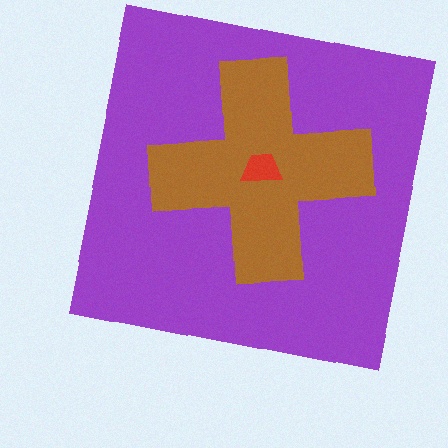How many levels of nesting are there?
3.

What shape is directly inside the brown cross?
The red trapezoid.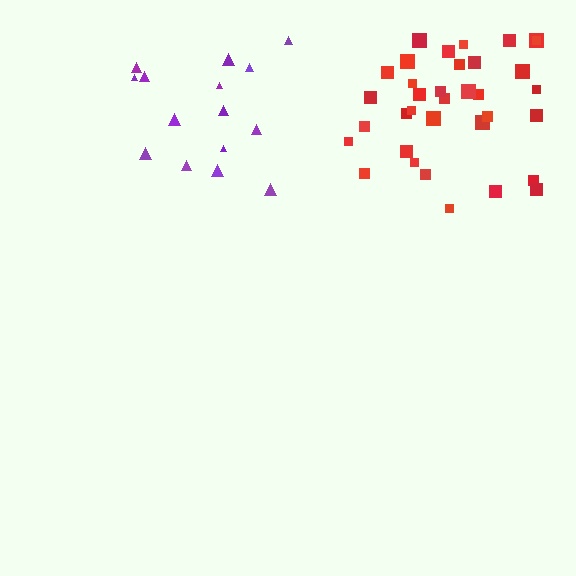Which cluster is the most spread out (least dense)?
Purple.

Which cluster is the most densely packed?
Red.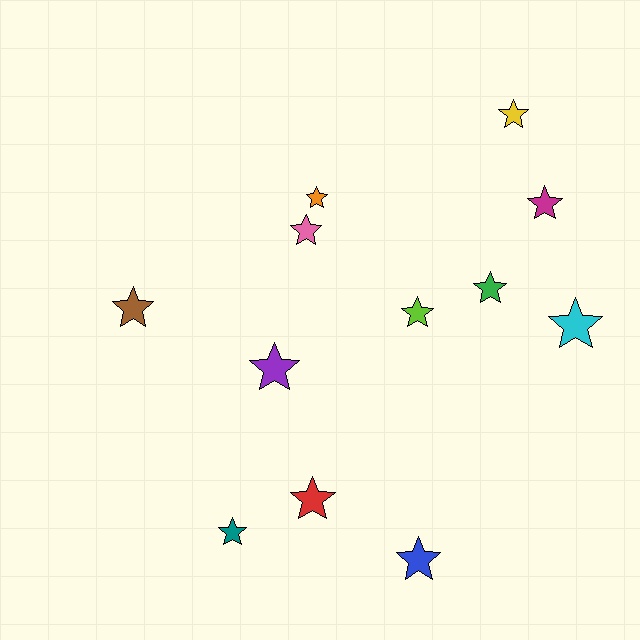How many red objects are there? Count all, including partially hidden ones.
There is 1 red object.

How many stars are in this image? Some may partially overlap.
There are 12 stars.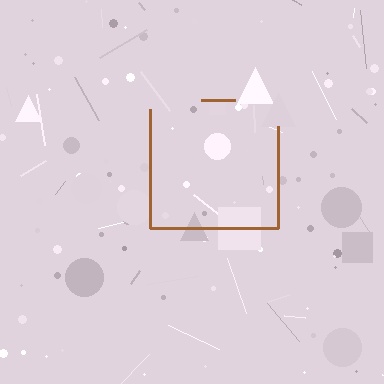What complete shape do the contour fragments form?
The contour fragments form a square.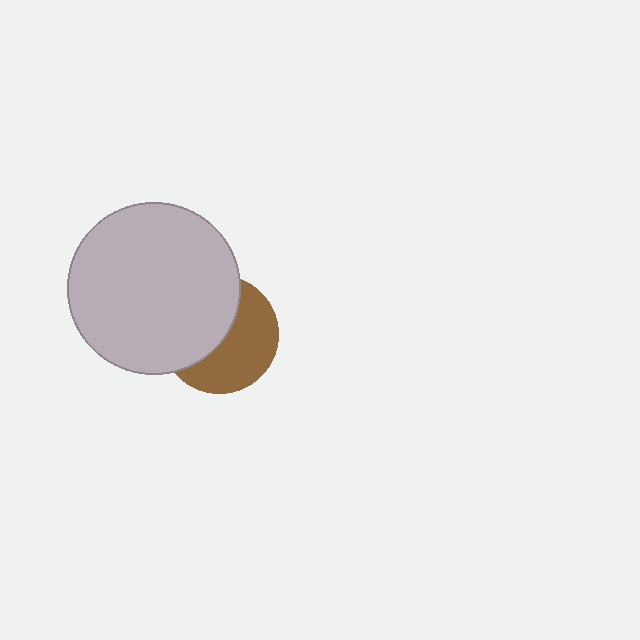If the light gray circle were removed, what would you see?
You would see the complete brown circle.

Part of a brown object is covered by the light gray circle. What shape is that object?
It is a circle.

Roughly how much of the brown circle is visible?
About half of it is visible (roughly 50%).